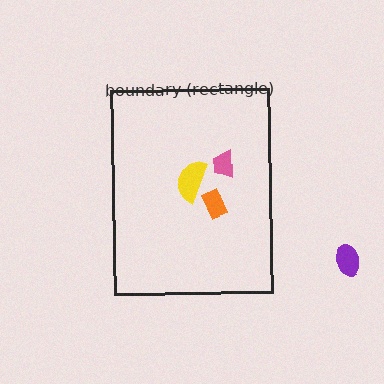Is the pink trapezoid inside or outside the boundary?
Inside.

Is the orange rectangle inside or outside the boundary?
Inside.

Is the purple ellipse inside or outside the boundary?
Outside.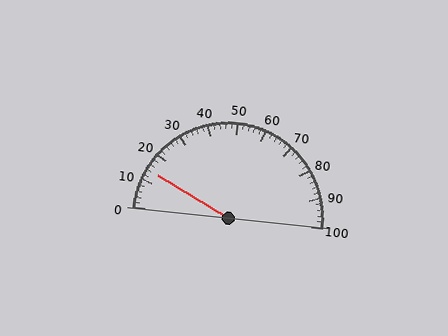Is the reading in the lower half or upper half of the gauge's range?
The reading is in the lower half of the range (0 to 100).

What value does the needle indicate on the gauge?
The needle indicates approximately 14.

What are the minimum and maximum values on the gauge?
The gauge ranges from 0 to 100.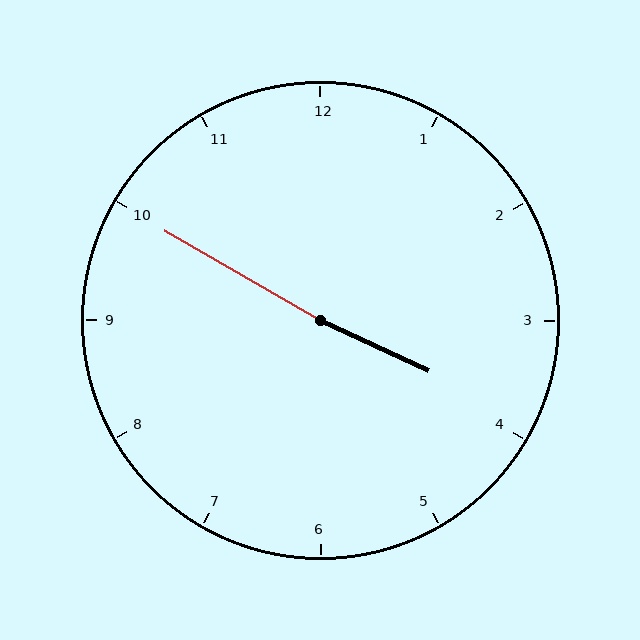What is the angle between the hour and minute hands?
Approximately 175 degrees.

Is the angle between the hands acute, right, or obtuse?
It is obtuse.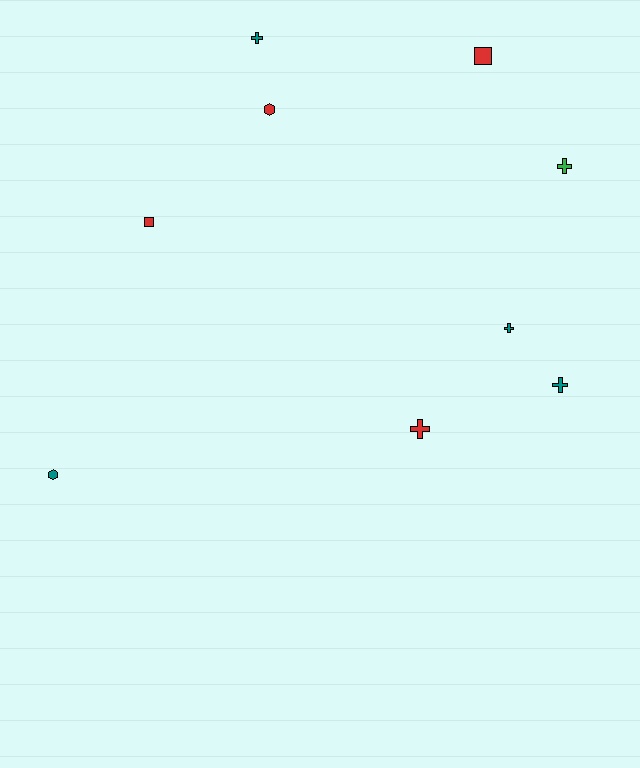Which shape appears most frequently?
Cross, with 5 objects.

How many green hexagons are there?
There are no green hexagons.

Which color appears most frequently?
Teal, with 4 objects.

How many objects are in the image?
There are 9 objects.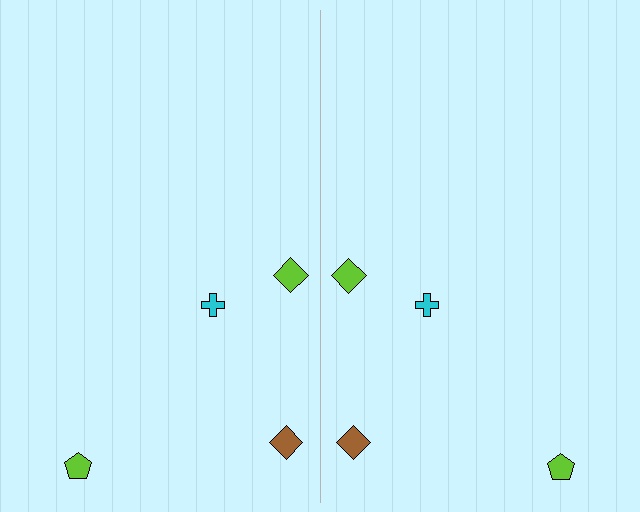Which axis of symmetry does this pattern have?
The pattern has a vertical axis of symmetry running through the center of the image.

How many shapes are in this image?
There are 8 shapes in this image.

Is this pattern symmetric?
Yes, this pattern has bilateral (reflection) symmetry.